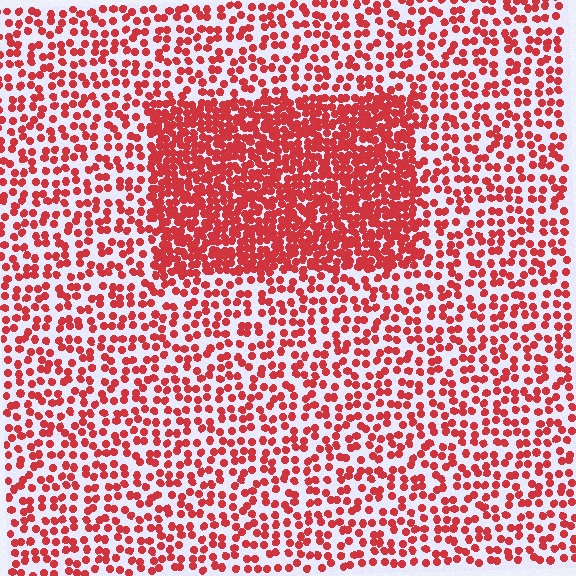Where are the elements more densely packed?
The elements are more densely packed inside the rectangle boundary.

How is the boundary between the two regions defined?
The boundary is defined by a change in element density (approximately 2.3x ratio). All elements are the same color, size, and shape.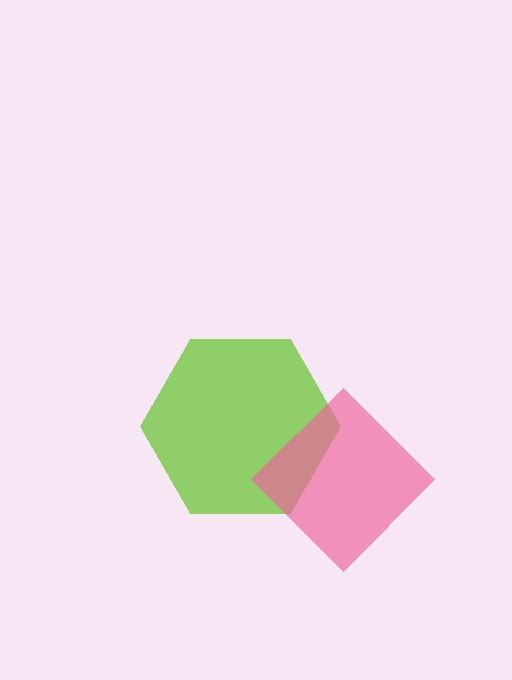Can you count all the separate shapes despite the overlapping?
Yes, there are 2 separate shapes.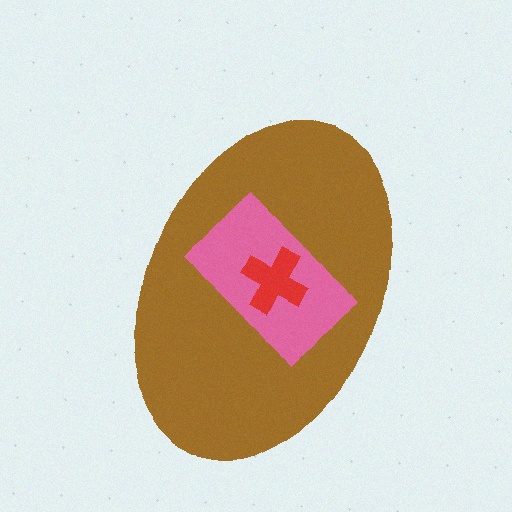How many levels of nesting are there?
3.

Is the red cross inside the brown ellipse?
Yes.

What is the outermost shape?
The brown ellipse.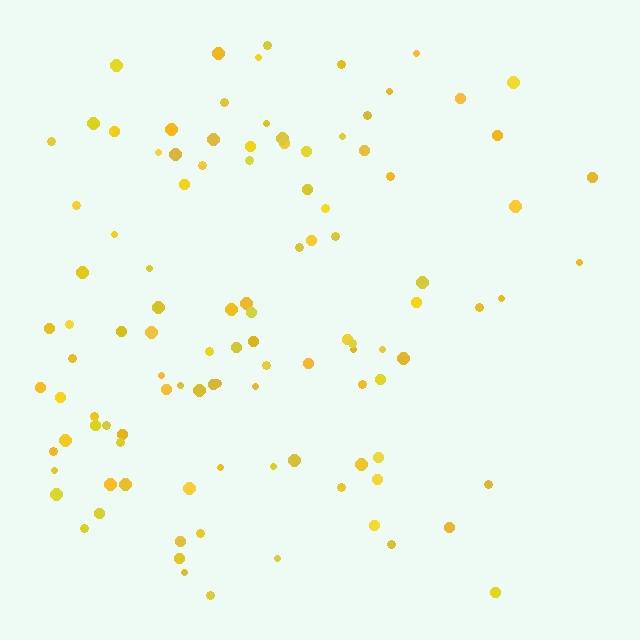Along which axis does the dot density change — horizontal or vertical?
Horizontal.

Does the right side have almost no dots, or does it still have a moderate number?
Still a moderate number, just noticeably fewer than the left.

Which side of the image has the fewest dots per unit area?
The right.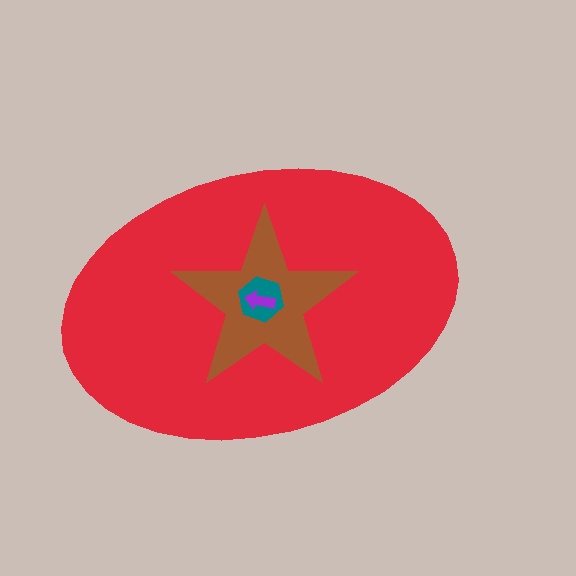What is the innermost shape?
The purple arrow.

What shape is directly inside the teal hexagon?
The purple arrow.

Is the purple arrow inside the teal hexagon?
Yes.